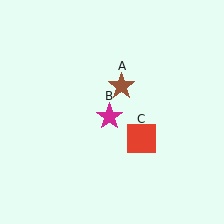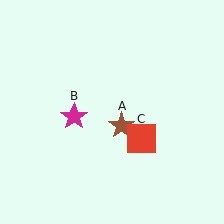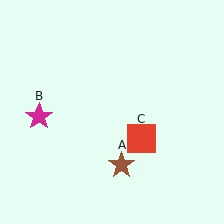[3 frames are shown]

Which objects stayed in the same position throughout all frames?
Red square (object C) remained stationary.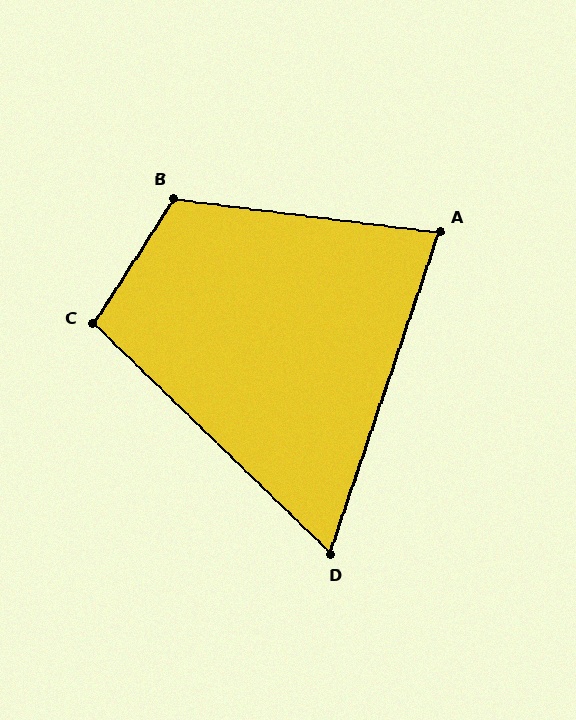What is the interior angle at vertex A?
Approximately 78 degrees (acute).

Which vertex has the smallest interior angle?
D, at approximately 65 degrees.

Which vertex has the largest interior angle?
B, at approximately 115 degrees.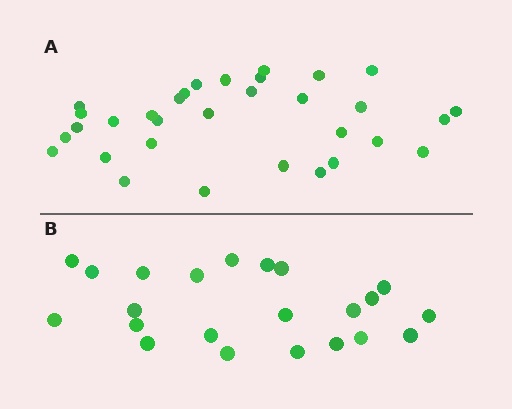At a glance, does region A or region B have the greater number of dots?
Region A (the top region) has more dots.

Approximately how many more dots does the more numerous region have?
Region A has roughly 10 or so more dots than region B.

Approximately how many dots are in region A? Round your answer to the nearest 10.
About 30 dots. (The exact count is 32, which rounds to 30.)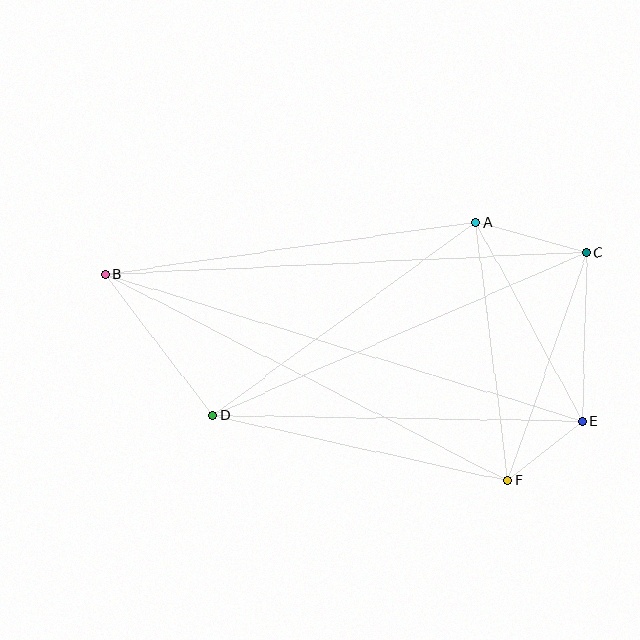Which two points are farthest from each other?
Points B and E are farthest from each other.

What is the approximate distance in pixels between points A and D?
The distance between A and D is approximately 326 pixels.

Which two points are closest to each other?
Points E and F are closest to each other.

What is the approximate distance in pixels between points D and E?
The distance between D and E is approximately 369 pixels.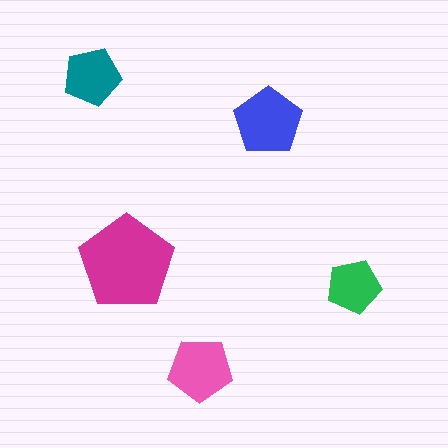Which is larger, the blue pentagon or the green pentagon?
The blue one.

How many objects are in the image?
There are 5 objects in the image.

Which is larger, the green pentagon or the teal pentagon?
The teal one.